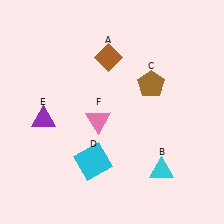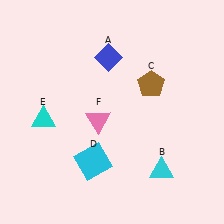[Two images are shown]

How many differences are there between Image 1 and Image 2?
There are 2 differences between the two images.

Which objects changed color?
A changed from brown to blue. E changed from purple to cyan.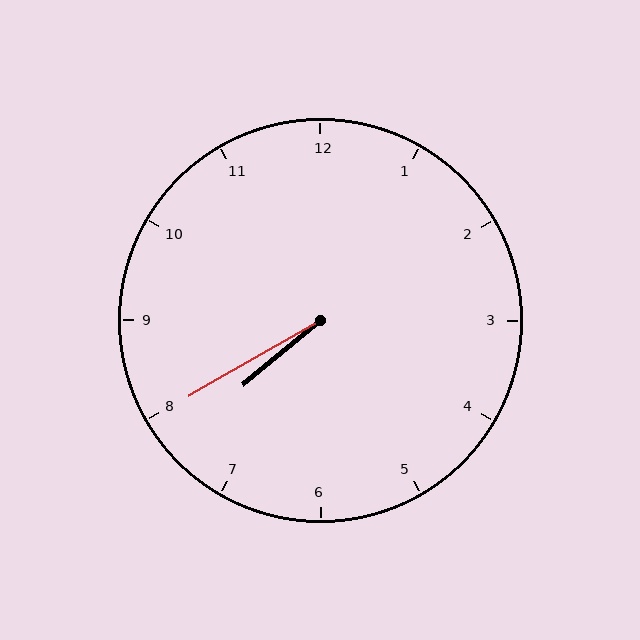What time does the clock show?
7:40.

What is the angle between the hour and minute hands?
Approximately 10 degrees.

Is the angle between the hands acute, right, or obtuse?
It is acute.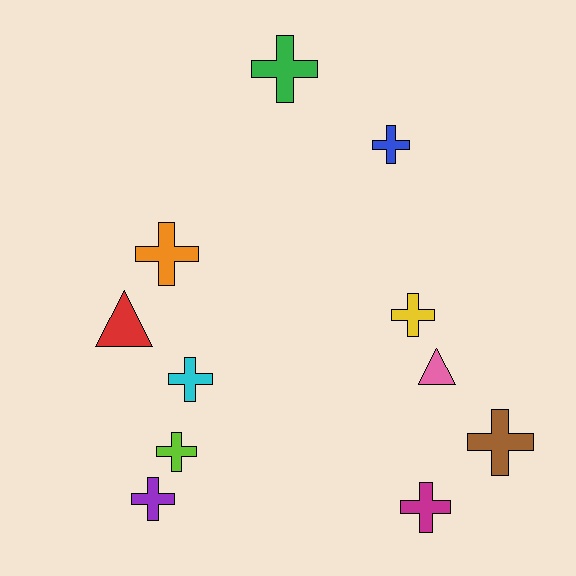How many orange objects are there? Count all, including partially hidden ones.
There is 1 orange object.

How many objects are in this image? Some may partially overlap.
There are 11 objects.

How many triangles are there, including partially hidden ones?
There are 2 triangles.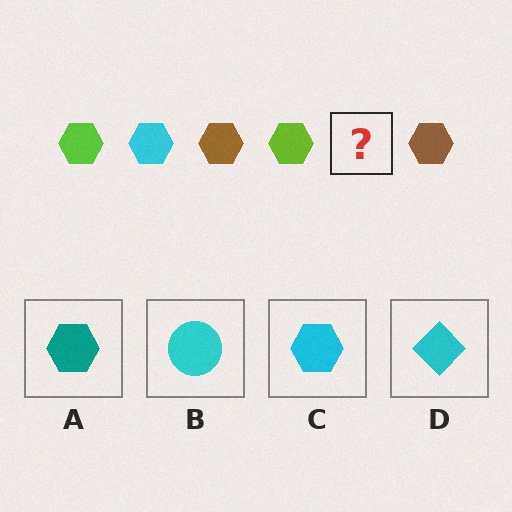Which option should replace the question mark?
Option C.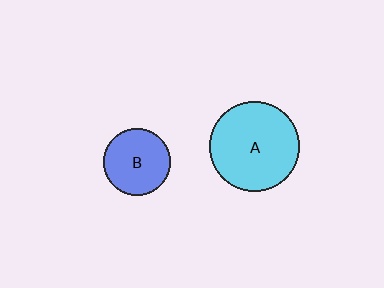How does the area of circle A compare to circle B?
Approximately 1.8 times.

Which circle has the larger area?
Circle A (cyan).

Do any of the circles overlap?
No, none of the circles overlap.